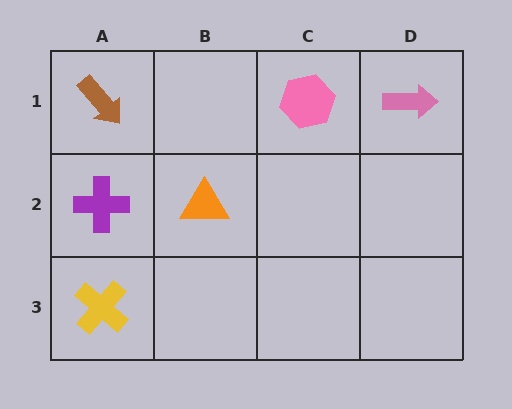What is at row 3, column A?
A yellow cross.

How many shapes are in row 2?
2 shapes.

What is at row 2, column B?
An orange triangle.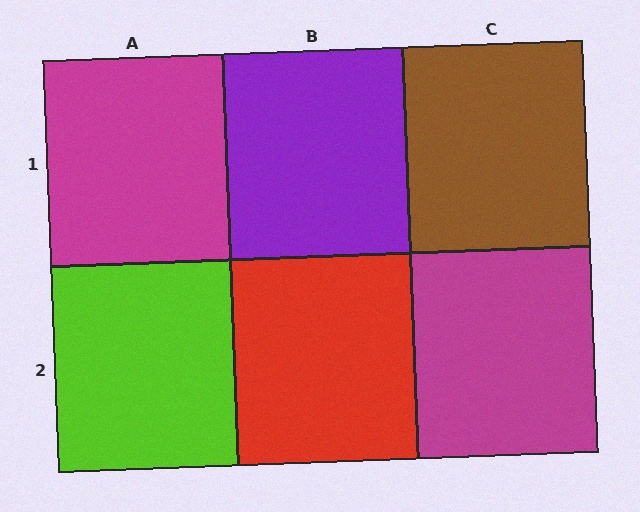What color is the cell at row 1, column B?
Purple.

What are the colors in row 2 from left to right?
Lime, red, magenta.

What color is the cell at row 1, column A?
Magenta.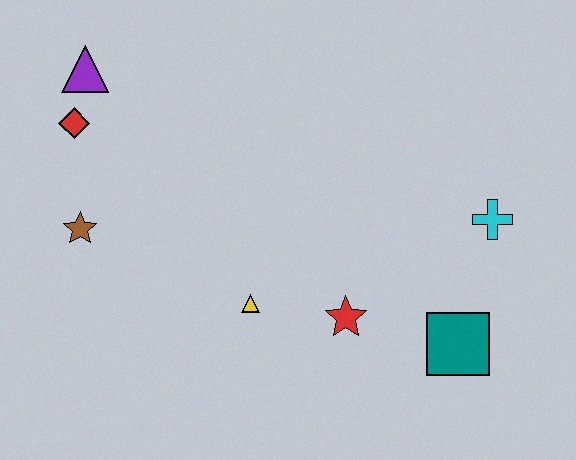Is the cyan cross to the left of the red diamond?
No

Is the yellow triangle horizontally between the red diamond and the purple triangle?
No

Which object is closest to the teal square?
The red star is closest to the teal square.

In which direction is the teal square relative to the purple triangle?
The teal square is to the right of the purple triangle.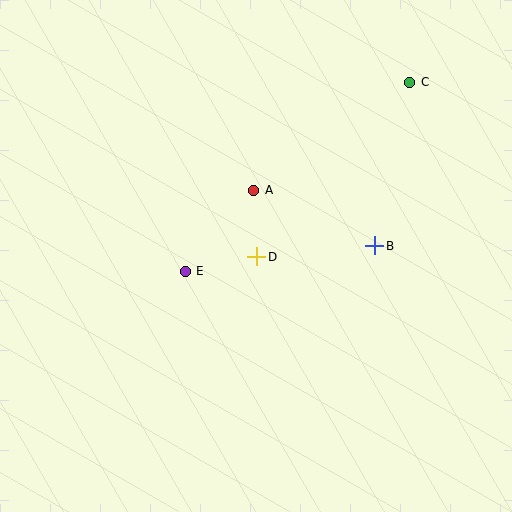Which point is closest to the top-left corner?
Point A is closest to the top-left corner.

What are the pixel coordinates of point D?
Point D is at (257, 257).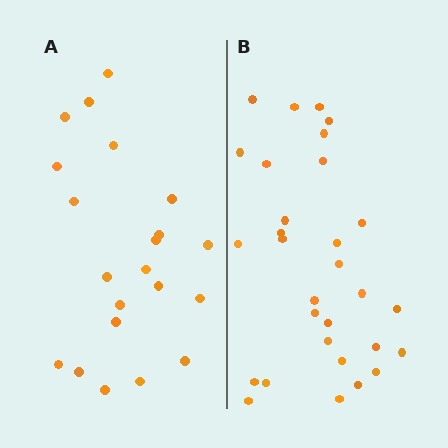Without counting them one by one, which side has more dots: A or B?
Region B (the right region) has more dots.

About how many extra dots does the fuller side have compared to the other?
Region B has roughly 8 or so more dots than region A.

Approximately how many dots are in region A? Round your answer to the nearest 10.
About 20 dots. (The exact count is 21, which rounds to 20.)